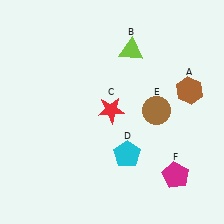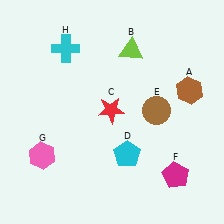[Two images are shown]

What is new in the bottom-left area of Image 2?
A pink hexagon (G) was added in the bottom-left area of Image 2.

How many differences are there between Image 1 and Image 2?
There are 2 differences between the two images.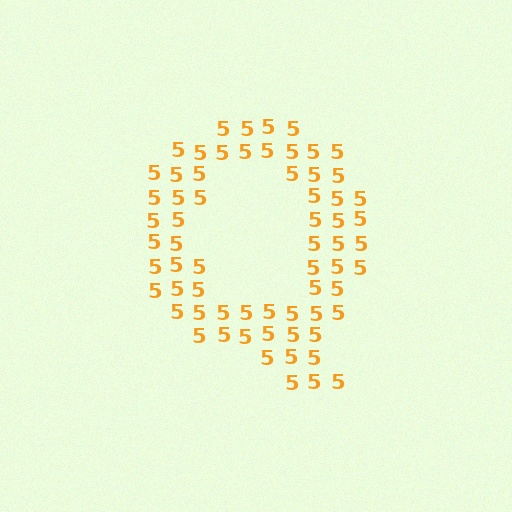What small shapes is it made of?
It is made of small digit 5's.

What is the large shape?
The large shape is the letter Q.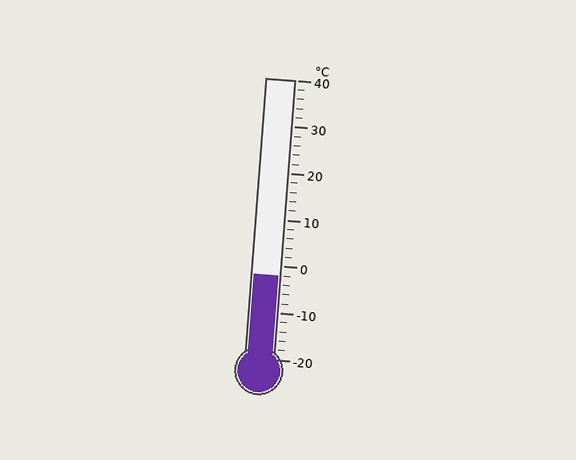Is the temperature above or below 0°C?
The temperature is below 0°C.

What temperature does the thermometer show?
The thermometer shows approximately -2°C.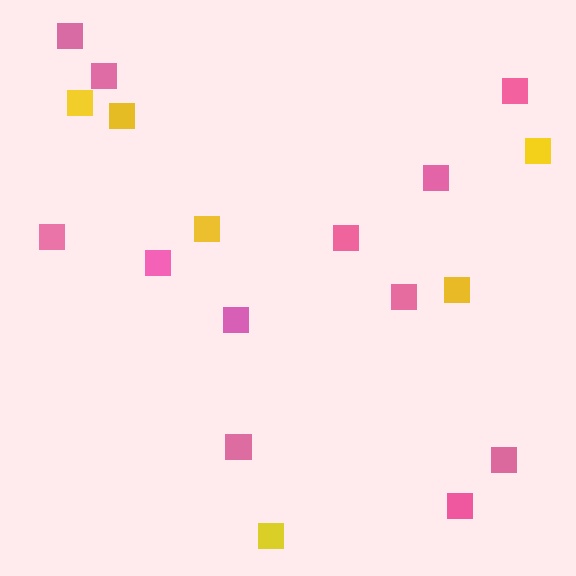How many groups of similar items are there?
There are 2 groups: one group of pink squares (12) and one group of yellow squares (6).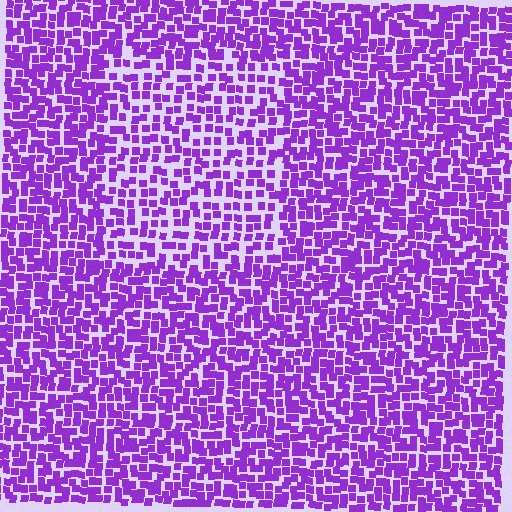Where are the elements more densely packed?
The elements are more densely packed outside the rectangle boundary.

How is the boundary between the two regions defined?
The boundary is defined by a change in element density (approximately 1.5x ratio). All elements are the same color, size, and shape.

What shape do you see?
I see a rectangle.